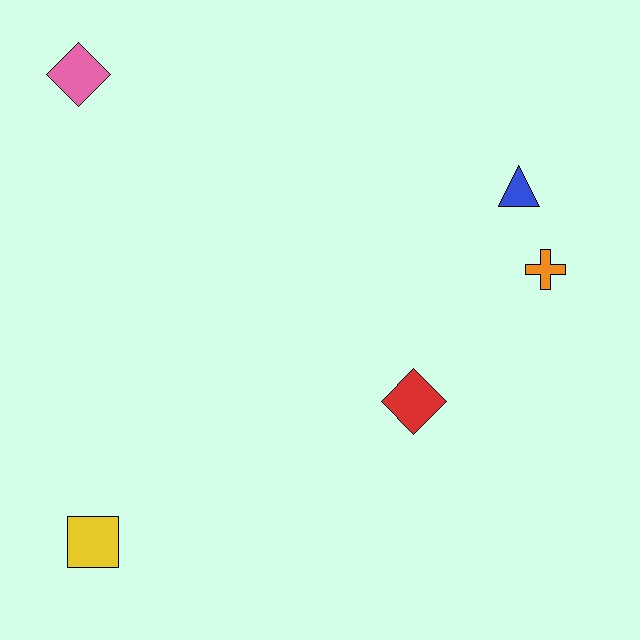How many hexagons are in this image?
There are no hexagons.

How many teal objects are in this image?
There are no teal objects.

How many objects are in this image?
There are 5 objects.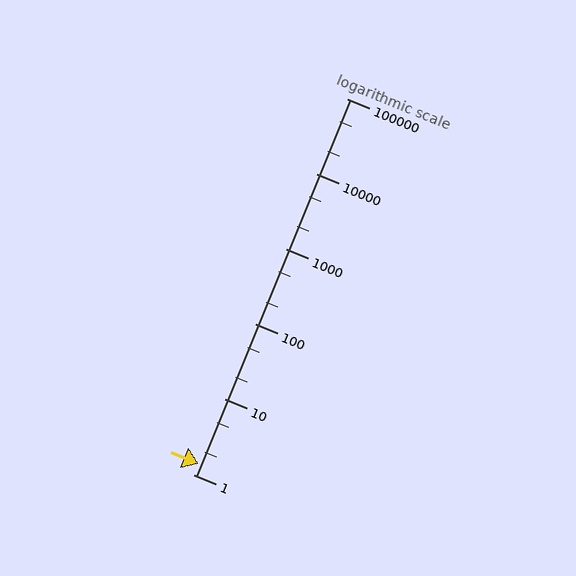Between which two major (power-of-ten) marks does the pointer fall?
The pointer is between 1 and 10.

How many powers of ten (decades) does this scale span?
The scale spans 5 decades, from 1 to 100000.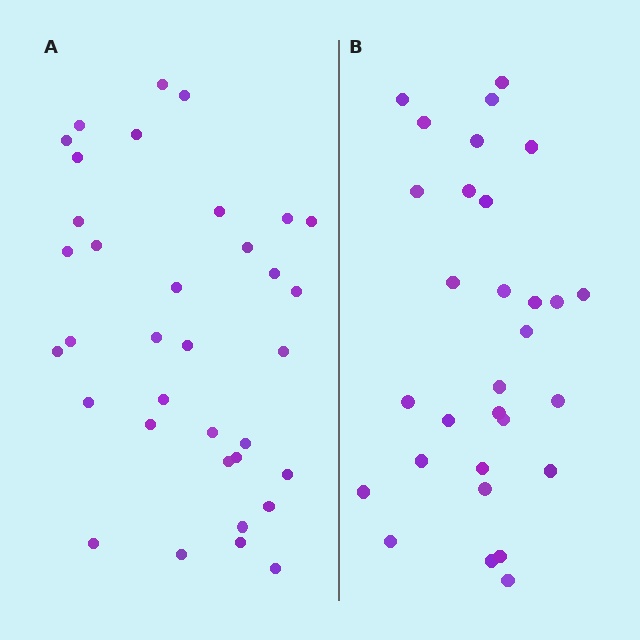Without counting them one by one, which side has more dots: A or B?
Region A (the left region) has more dots.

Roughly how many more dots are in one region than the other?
Region A has about 5 more dots than region B.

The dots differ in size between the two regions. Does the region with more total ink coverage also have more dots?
No. Region B has more total ink coverage because its dots are larger, but region A actually contains more individual dots. Total area can be misleading — the number of items is what matters here.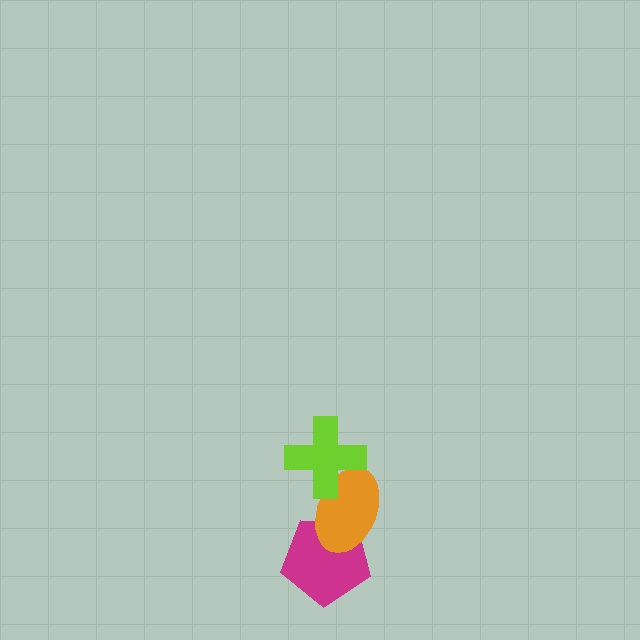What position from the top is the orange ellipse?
The orange ellipse is 2nd from the top.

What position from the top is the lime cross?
The lime cross is 1st from the top.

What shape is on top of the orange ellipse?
The lime cross is on top of the orange ellipse.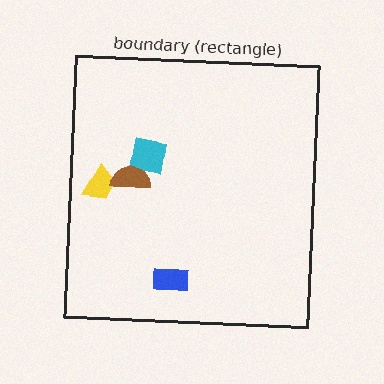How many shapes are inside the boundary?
4 inside, 0 outside.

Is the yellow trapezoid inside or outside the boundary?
Inside.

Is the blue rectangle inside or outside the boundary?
Inside.